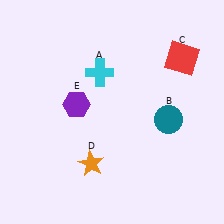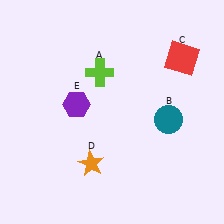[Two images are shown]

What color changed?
The cross (A) changed from cyan in Image 1 to lime in Image 2.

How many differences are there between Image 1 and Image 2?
There is 1 difference between the two images.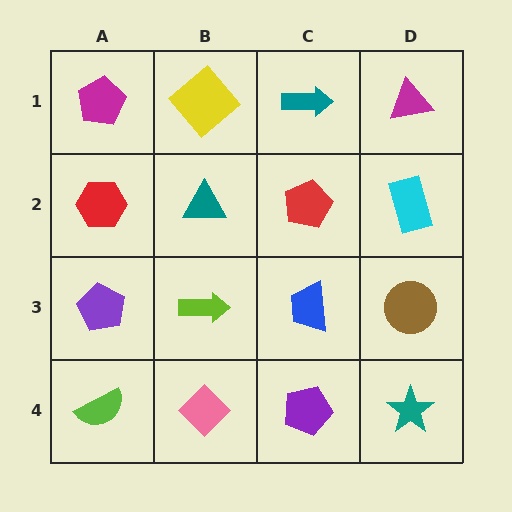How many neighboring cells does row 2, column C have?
4.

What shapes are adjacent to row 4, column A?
A purple pentagon (row 3, column A), a pink diamond (row 4, column B).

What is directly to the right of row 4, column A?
A pink diamond.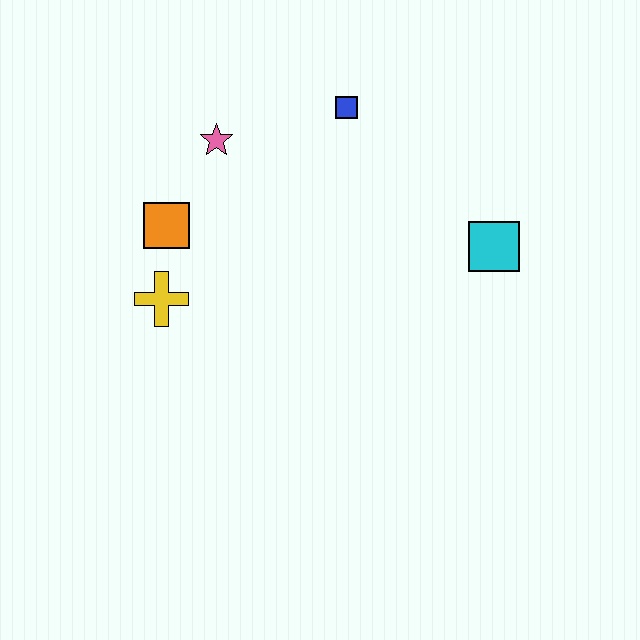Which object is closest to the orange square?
The yellow cross is closest to the orange square.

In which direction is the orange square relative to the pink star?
The orange square is below the pink star.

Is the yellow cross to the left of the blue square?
Yes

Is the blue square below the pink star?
No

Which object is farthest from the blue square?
The yellow cross is farthest from the blue square.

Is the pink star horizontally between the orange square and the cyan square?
Yes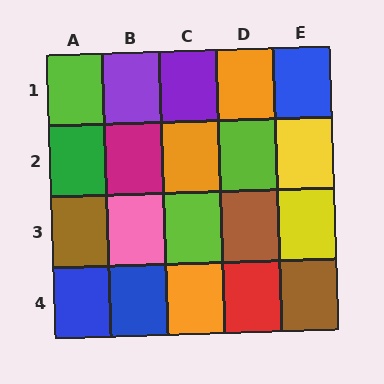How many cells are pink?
1 cell is pink.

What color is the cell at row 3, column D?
Brown.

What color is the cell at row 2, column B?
Magenta.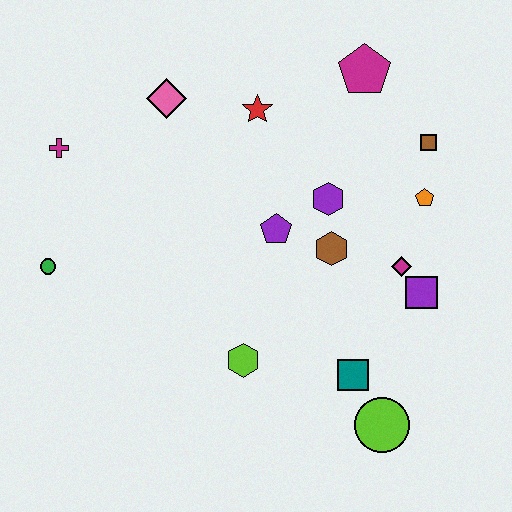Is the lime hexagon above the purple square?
No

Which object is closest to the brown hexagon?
The purple hexagon is closest to the brown hexagon.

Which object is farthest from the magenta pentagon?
The green circle is farthest from the magenta pentagon.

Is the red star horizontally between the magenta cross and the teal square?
Yes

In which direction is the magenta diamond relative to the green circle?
The magenta diamond is to the right of the green circle.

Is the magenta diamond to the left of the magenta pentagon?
No